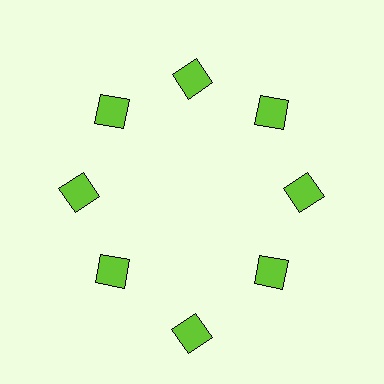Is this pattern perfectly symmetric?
No. The 8 lime diamonds are arranged in a ring, but one element near the 6 o'clock position is pushed outward from the center, breaking the 8-fold rotational symmetry.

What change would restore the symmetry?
The symmetry would be restored by moving it inward, back onto the ring so that all 8 diamonds sit at equal angles and equal distance from the center.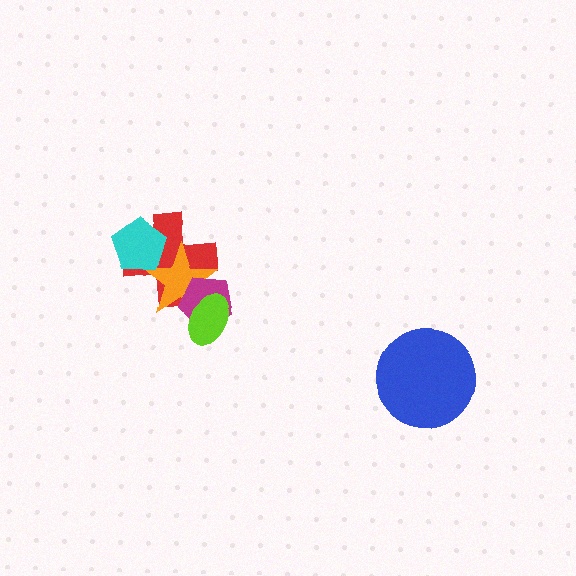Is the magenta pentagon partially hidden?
Yes, it is partially covered by another shape.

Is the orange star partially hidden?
Yes, it is partially covered by another shape.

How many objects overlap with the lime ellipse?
2 objects overlap with the lime ellipse.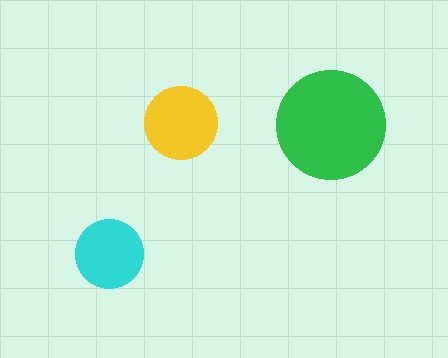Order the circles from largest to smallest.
the green one, the yellow one, the cyan one.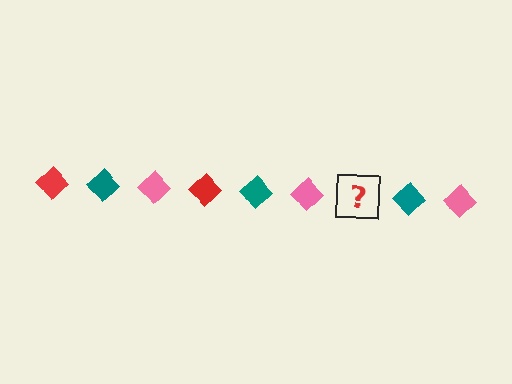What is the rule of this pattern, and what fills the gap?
The rule is that the pattern cycles through red, teal, pink diamonds. The gap should be filled with a red diamond.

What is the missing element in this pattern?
The missing element is a red diamond.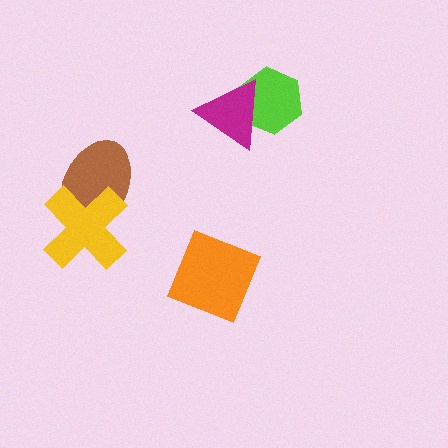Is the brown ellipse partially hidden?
Yes, it is partially covered by another shape.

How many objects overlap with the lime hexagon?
1 object overlaps with the lime hexagon.